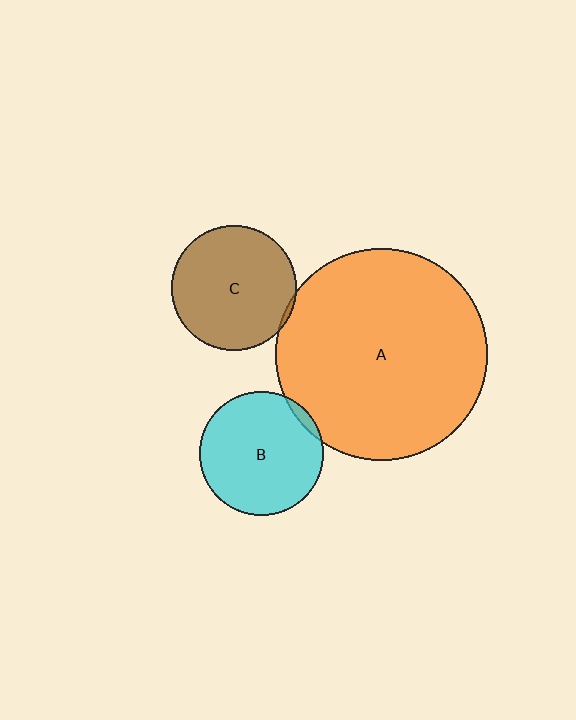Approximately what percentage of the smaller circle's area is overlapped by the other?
Approximately 5%.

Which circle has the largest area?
Circle A (orange).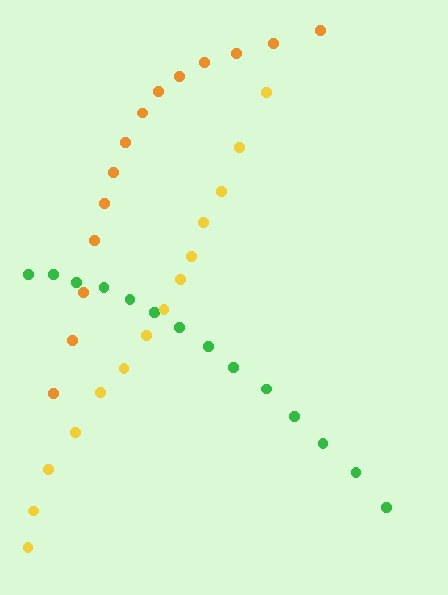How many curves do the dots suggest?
There are 3 distinct paths.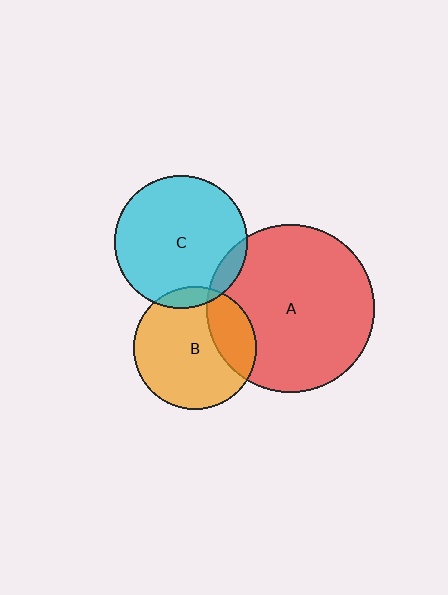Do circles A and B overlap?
Yes.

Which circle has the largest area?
Circle A (red).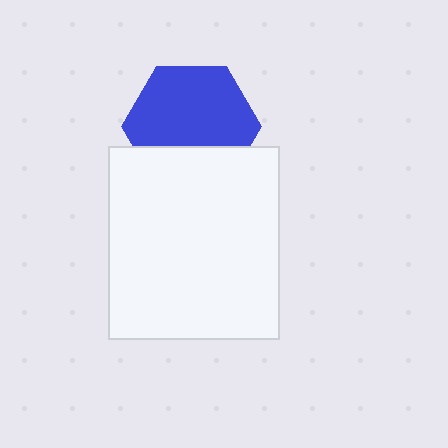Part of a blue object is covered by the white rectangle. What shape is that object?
It is a hexagon.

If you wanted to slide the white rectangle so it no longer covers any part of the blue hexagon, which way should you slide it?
Slide it down — that is the most direct way to separate the two shapes.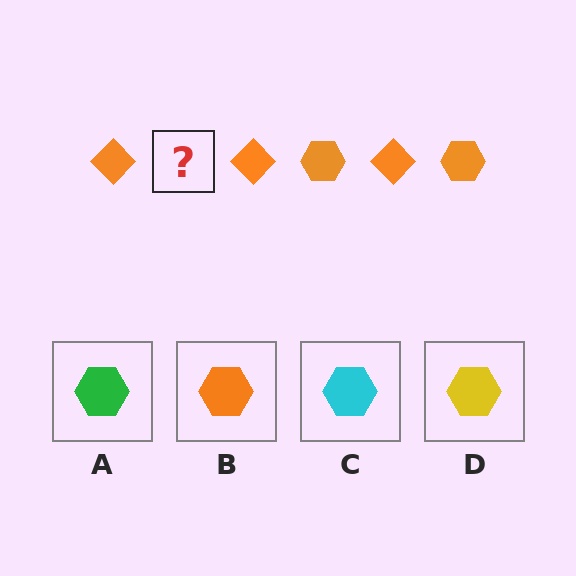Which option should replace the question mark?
Option B.